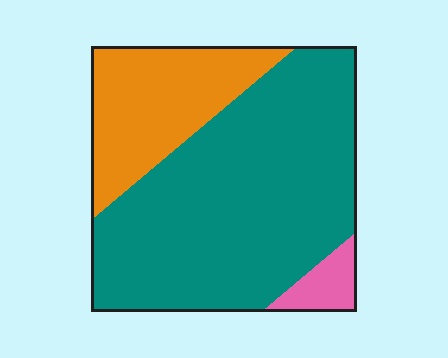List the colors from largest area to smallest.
From largest to smallest: teal, orange, pink.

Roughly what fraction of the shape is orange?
Orange covers around 25% of the shape.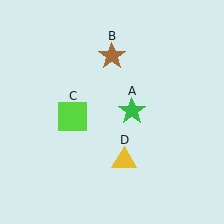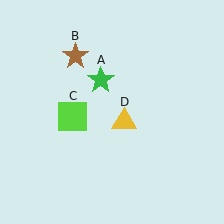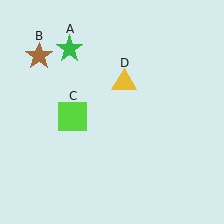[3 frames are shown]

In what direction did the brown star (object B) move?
The brown star (object B) moved left.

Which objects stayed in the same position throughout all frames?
Lime square (object C) remained stationary.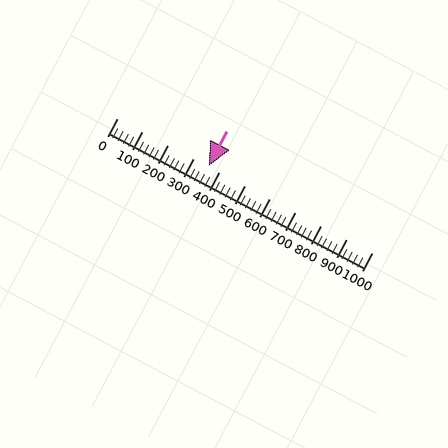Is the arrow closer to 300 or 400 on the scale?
The arrow is closer to 400.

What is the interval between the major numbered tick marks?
The major tick marks are spaced 100 units apart.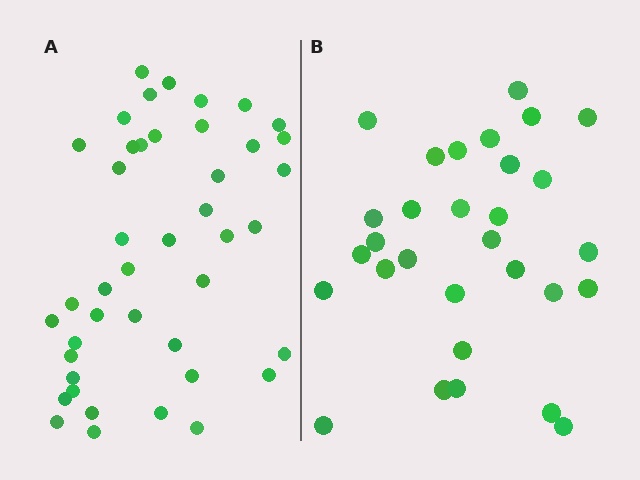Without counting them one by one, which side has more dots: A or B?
Region A (the left region) has more dots.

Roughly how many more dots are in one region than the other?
Region A has approximately 15 more dots than region B.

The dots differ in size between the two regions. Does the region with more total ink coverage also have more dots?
No. Region B has more total ink coverage because its dots are larger, but region A actually contains more individual dots. Total area can be misleading — the number of items is what matters here.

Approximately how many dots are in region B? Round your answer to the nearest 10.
About 30 dots.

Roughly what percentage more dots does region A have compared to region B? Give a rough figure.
About 45% more.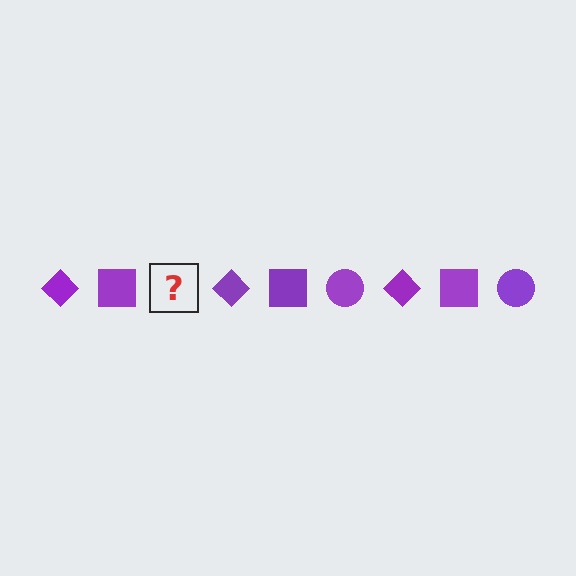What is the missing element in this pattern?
The missing element is a purple circle.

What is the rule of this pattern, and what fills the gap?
The rule is that the pattern cycles through diamond, square, circle shapes in purple. The gap should be filled with a purple circle.